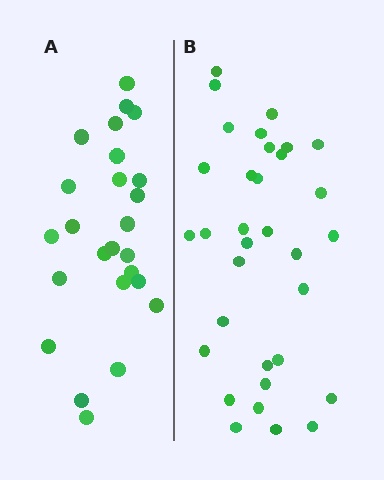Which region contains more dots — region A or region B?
Region B (the right region) has more dots.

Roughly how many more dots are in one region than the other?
Region B has roughly 8 or so more dots than region A.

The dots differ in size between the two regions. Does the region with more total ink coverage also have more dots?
No. Region A has more total ink coverage because its dots are larger, but region B actually contains more individual dots. Total area can be misleading — the number of items is what matters here.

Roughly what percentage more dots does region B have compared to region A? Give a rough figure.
About 30% more.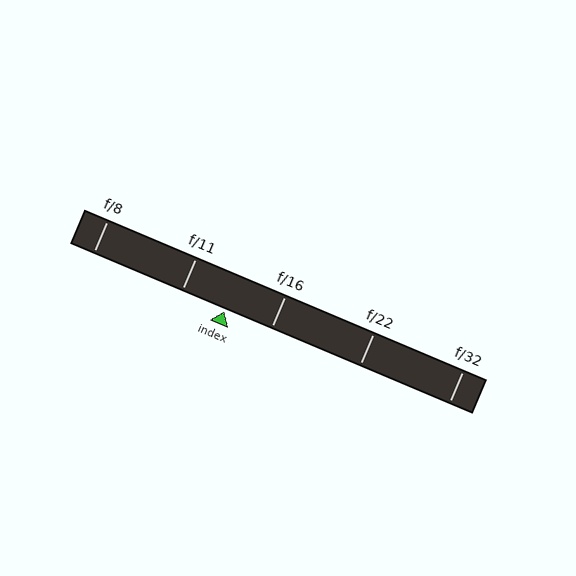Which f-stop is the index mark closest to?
The index mark is closest to f/11.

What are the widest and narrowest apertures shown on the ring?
The widest aperture shown is f/8 and the narrowest is f/32.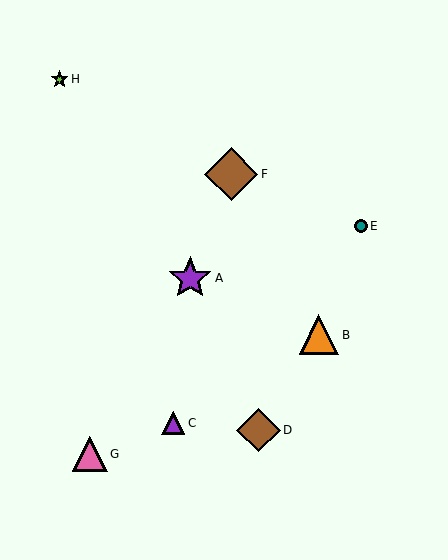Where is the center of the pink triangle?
The center of the pink triangle is at (90, 454).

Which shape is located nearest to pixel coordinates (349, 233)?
The teal circle (labeled E) at (361, 226) is nearest to that location.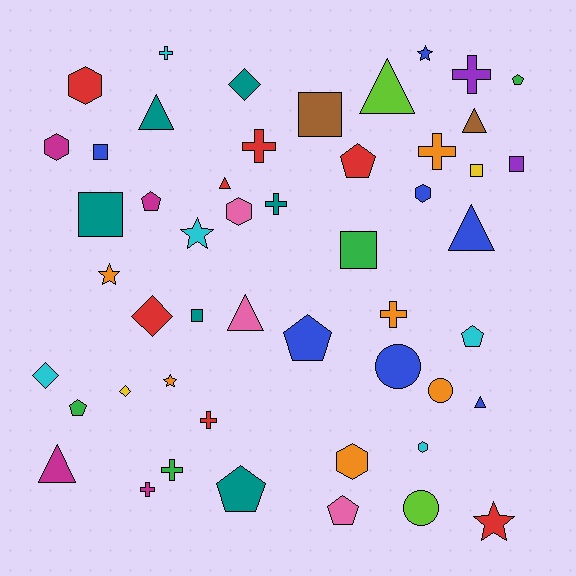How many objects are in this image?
There are 50 objects.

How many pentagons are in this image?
There are 8 pentagons.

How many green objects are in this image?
There are 4 green objects.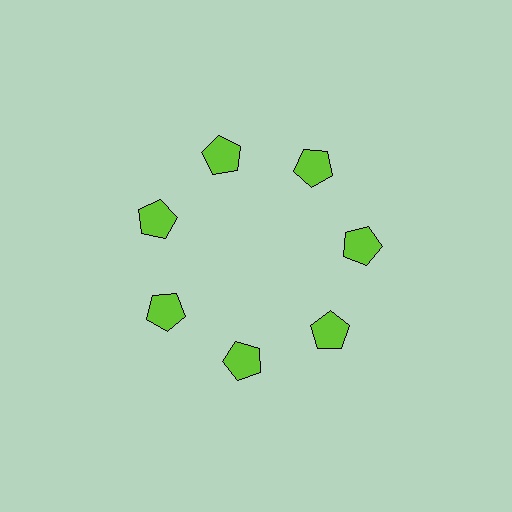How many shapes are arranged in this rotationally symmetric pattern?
There are 7 shapes, arranged in 7 groups of 1.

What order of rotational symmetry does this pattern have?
This pattern has 7-fold rotational symmetry.